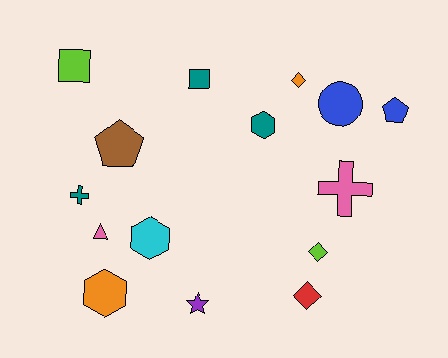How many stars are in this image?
There is 1 star.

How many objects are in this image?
There are 15 objects.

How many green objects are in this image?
There are no green objects.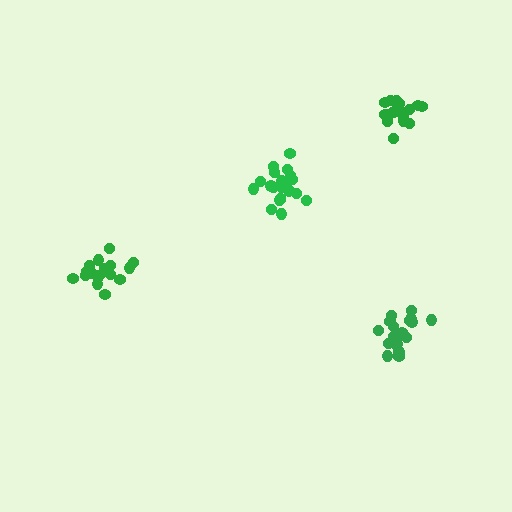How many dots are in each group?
Group 1: 19 dots, Group 2: 21 dots, Group 3: 17 dots, Group 4: 19 dots (76 total).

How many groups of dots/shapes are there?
There are 4 groups.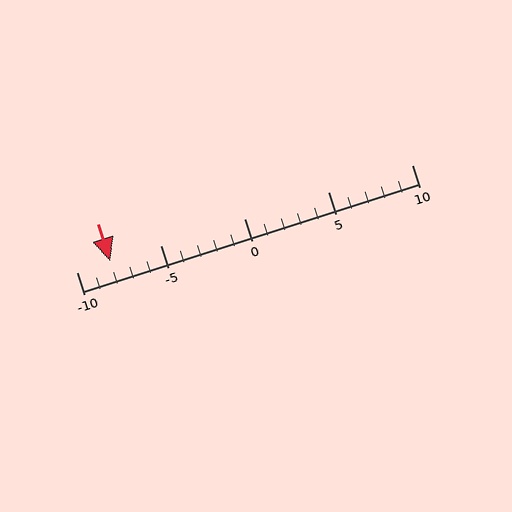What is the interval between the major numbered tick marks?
The major tick marks are spaced 5 units apart.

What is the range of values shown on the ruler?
The ruler shows values from -10 to 10.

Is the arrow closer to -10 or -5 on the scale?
The arrow is closer to -10.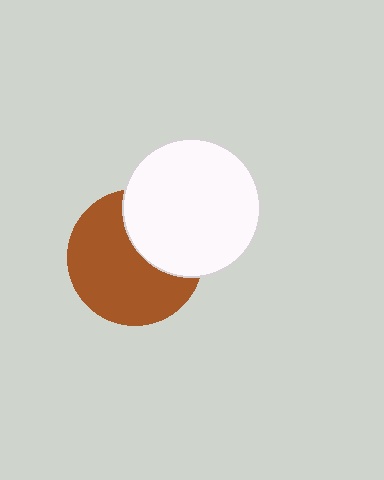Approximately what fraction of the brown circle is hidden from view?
Roughly 35% of the brown circle is hidden behind the white circle.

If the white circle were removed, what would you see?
You would see the complete brown circle.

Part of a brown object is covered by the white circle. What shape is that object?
It is a circle.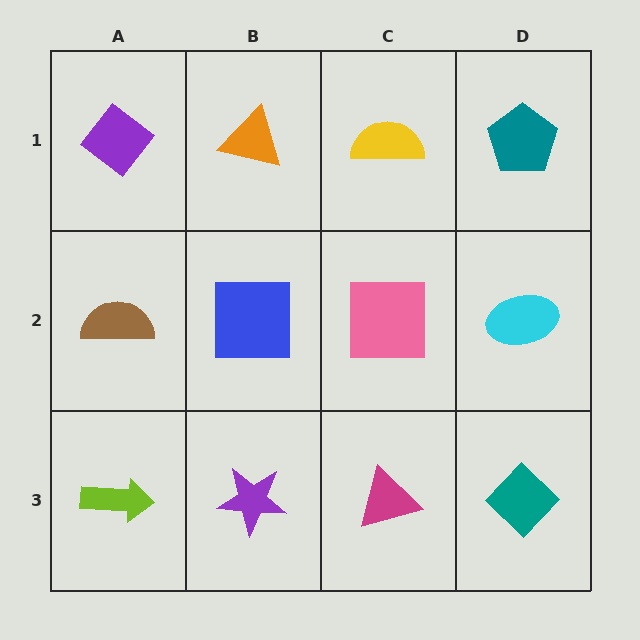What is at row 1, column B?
An orange triangle.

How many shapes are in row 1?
4 shapes.